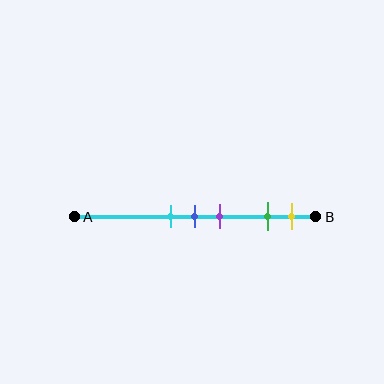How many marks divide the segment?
There are 5 marks dividing the segment.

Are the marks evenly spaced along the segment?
No, the marks are not evenly spaced.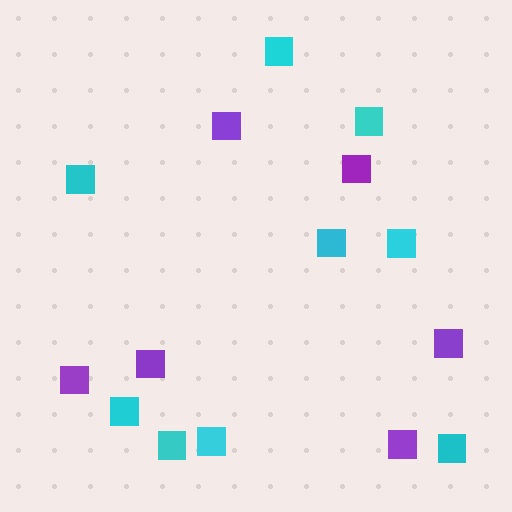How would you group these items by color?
There are 2 groups: one group of purple squares (6) and one group of cyan squares (9).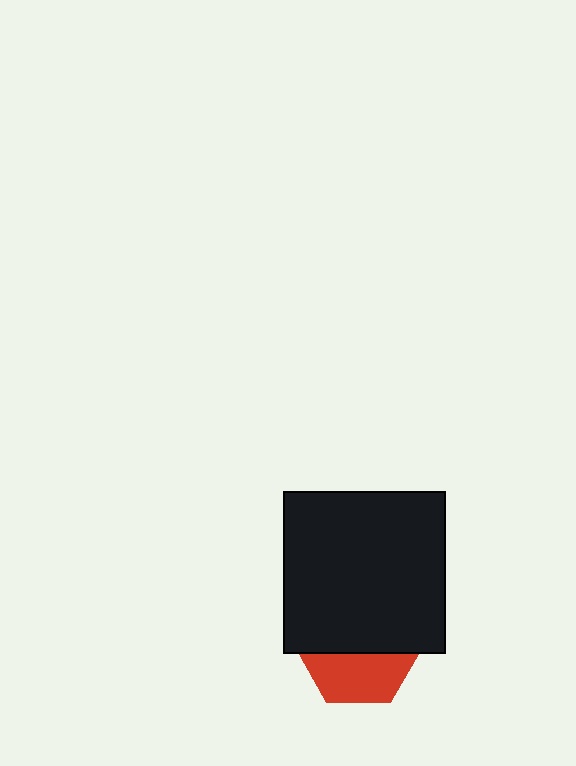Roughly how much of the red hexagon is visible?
A small part of it is visible (roughly 43%).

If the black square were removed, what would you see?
You would see the complete red hexagon.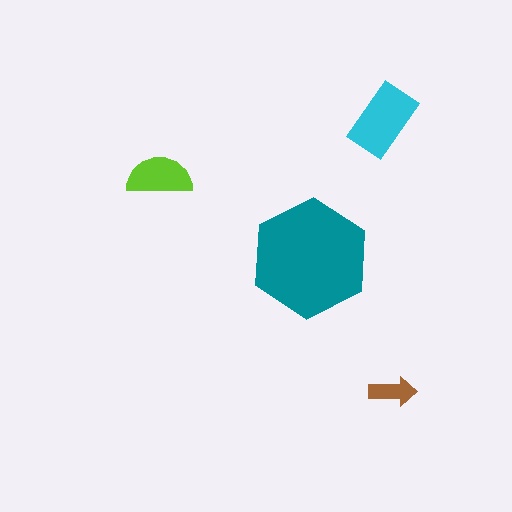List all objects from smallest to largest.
The brown arrow, the lime semicircle, the cyan rectangle, the teal hexagon.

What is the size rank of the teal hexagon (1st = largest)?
1st.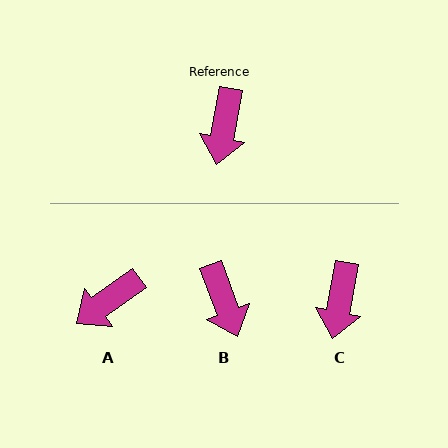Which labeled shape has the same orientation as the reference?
C.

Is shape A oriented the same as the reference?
No, it is off by about 44 degrees.